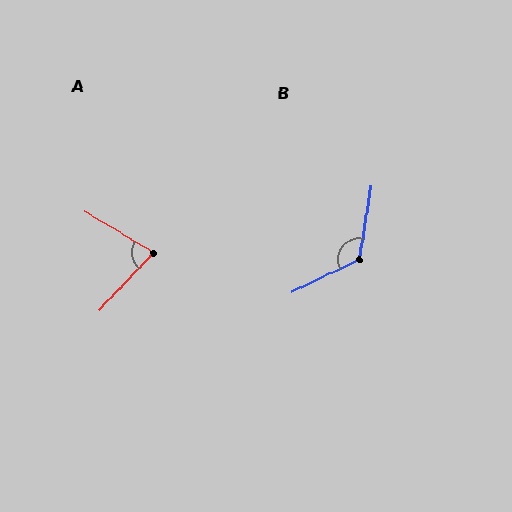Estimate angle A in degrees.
Approximately 77 degrees.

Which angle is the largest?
B, at approximately 125 degrees.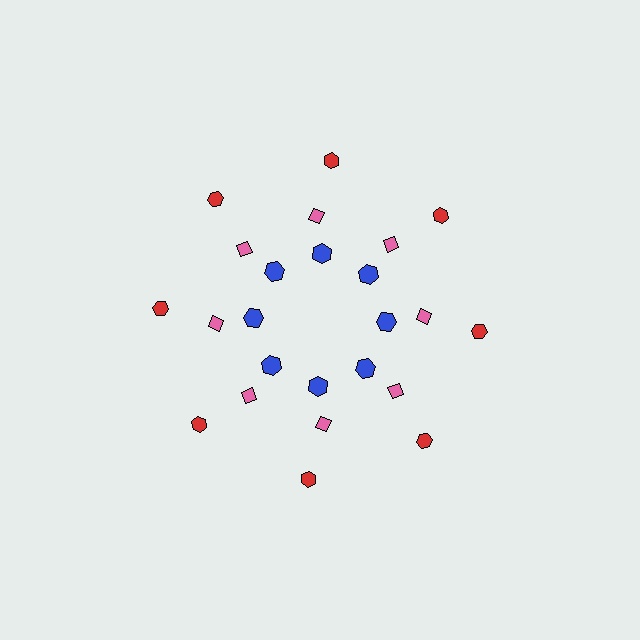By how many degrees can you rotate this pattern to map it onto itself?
The pattern maps onto itself every 45 degrees of rotation.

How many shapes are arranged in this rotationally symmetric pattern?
There are 24 shapes, arranged in 8 groups of 3.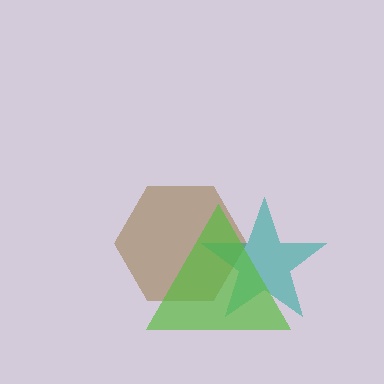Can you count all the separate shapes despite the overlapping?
Yes, there are 3 separate shapes.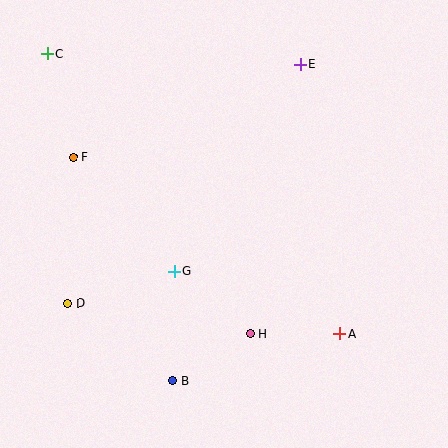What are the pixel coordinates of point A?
Point A is at (339, 334).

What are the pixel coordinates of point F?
Point F is at (74, 157).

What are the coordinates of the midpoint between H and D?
The midpoint between H and D is at (159, 319).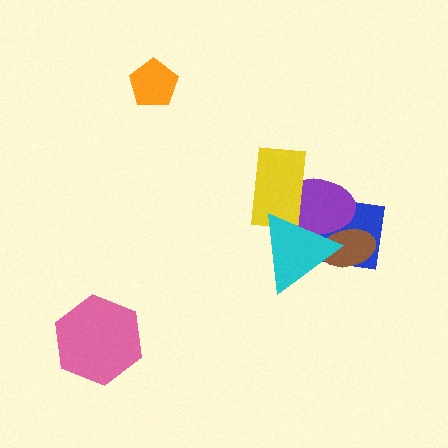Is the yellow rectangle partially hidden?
Yes, it is partially covered by another shape.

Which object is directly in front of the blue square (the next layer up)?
The brown ellipse is directly in front of the blue square.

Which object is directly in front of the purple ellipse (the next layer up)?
The yellow rectangle is directly in front of the purple ellipse.